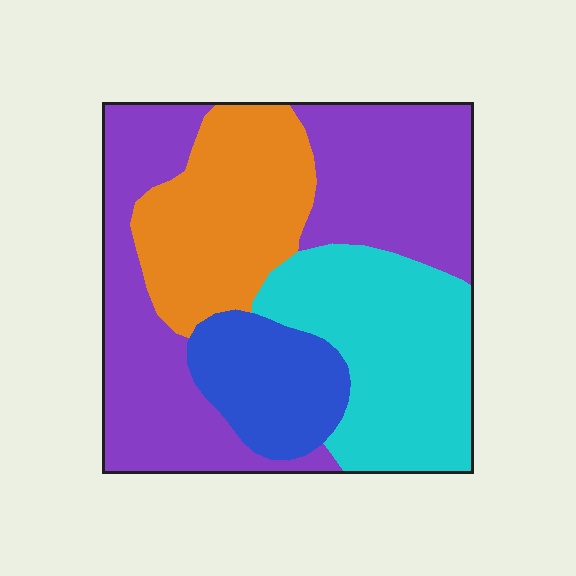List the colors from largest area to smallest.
From largest to smallest: purple, cyan, orange, blue.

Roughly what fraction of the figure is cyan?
Cyan covers around 25% of the figure.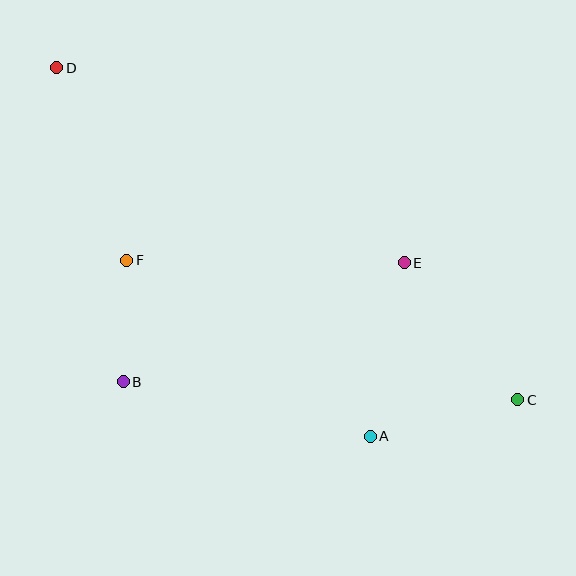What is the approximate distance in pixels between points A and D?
The distance between A and D is approximately 484 pixels.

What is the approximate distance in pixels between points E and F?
The distance between E and F is approximately 277 pixels.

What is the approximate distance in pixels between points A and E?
The distance between A and E is approximately 177 pixels.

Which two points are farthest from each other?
Points C and D are farthest from each other.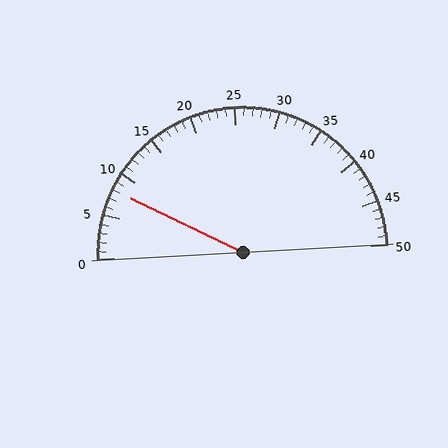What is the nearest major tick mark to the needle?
The nearest major tick mark is 10.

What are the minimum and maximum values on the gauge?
The gauge ranges from 0 to 50.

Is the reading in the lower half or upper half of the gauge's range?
The reading is in the lower half of the range (0 to 50).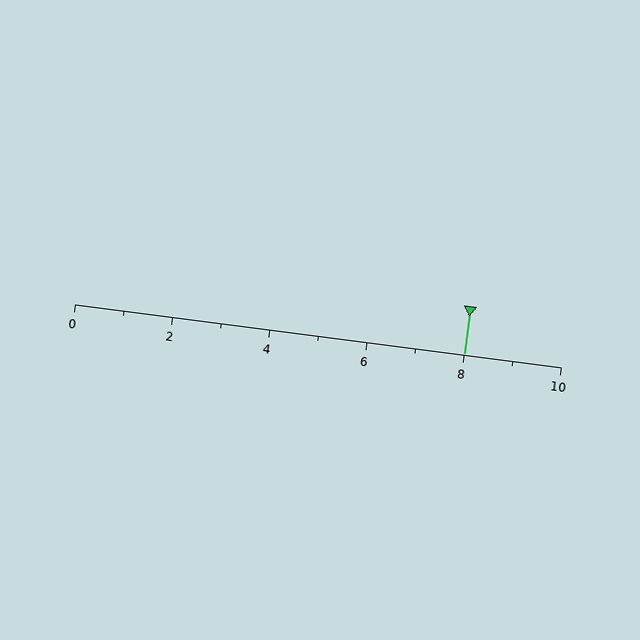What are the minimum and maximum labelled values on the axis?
The axis runs from 0 to 10.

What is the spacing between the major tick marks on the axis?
The major ticks are spaced 2 apart.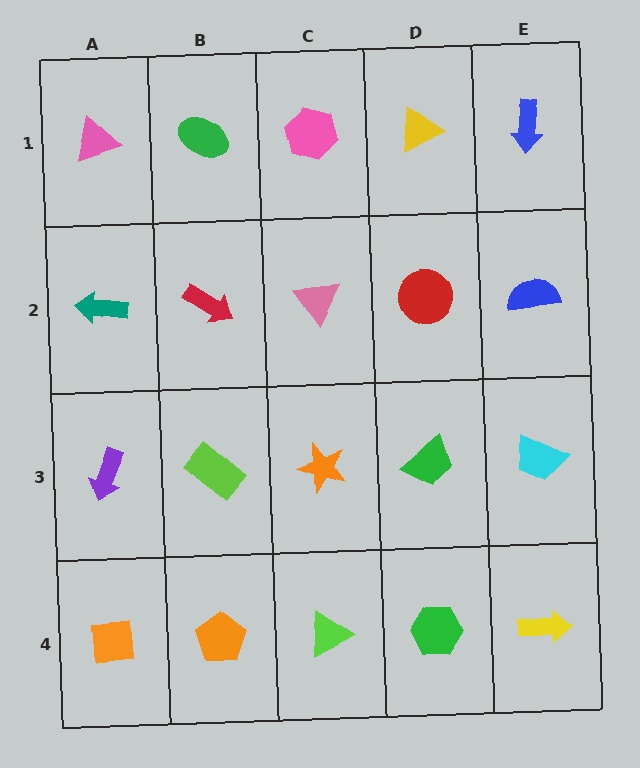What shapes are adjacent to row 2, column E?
A blue arrow (row 1, column E), a cyan trapezoid (row 3, column E), a red circle (row 2, column D).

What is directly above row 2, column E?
A blue arrow.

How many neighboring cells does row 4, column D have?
3.